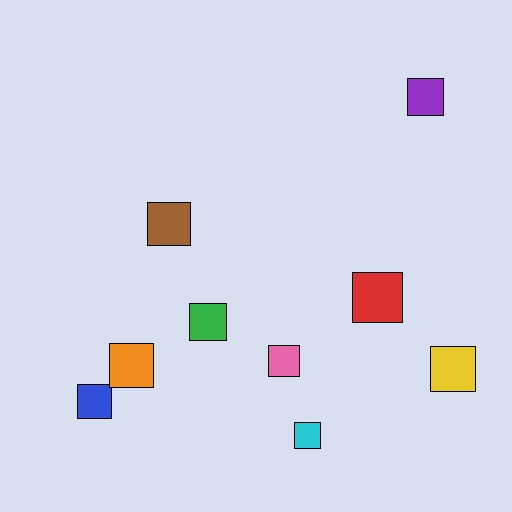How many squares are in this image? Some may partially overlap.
There are 9 squares.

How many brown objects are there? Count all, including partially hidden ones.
There is 1 brown object.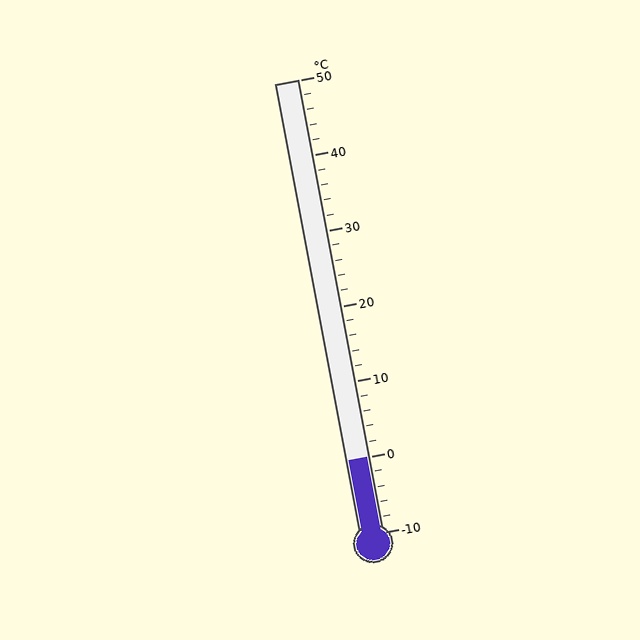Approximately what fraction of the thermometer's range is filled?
The thermometer is filled to approximately 15% of its range.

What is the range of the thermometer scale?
The thermometer scale ranges from -10°C to 50°C.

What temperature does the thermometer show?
The thermometer shows approximately 0°C.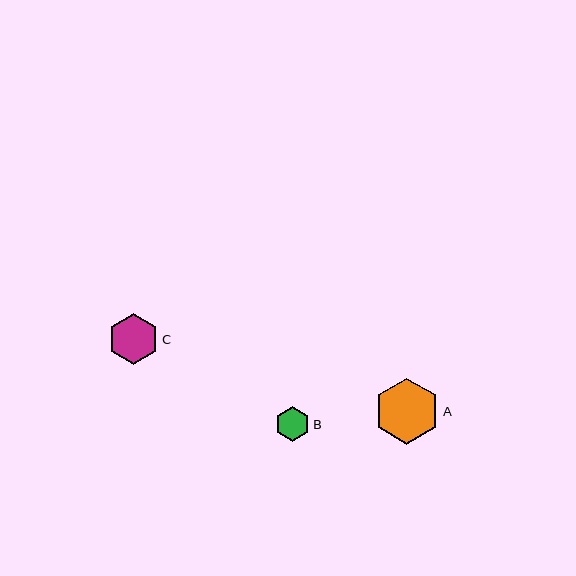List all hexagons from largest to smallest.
From largest to smallest: A, C, B.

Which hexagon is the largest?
Hexagon A is the largest with a size of approximately 66 pixels.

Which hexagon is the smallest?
Hexagon B is the smallest with a size of approximately 34 pixels.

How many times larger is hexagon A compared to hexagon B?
Hexagon A is approximately 1.9 times the size of hexagon B.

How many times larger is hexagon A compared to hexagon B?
Hexagon A is approximately 1.9 times the size of hexagon B.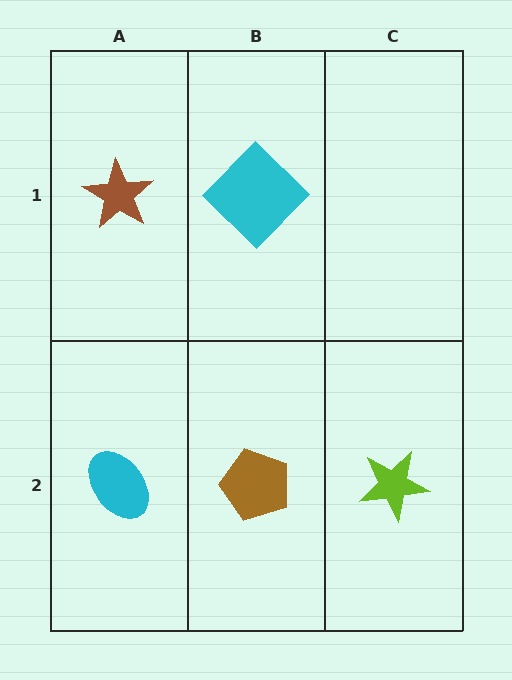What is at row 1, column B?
A cyan diamond.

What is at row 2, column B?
A brown pentagon.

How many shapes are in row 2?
3 shapes.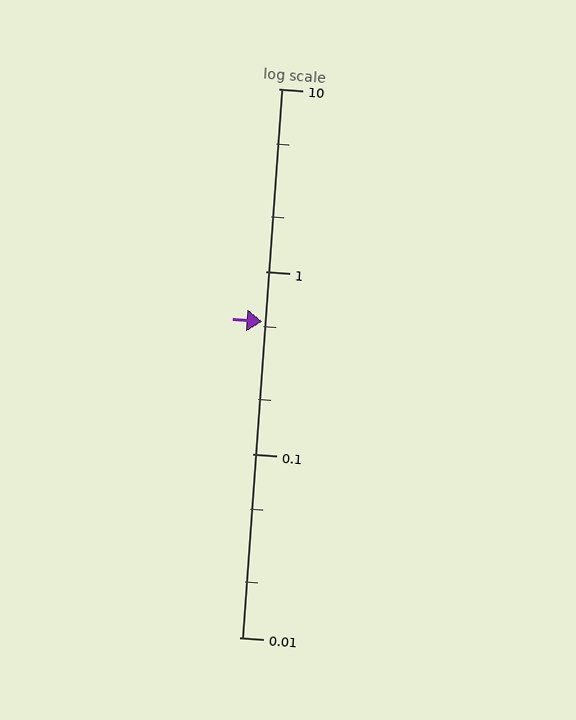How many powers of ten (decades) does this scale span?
The scale spans 3 decades, from 0.01 to 10.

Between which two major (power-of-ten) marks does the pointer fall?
The pointer is between 0.1 and 1.